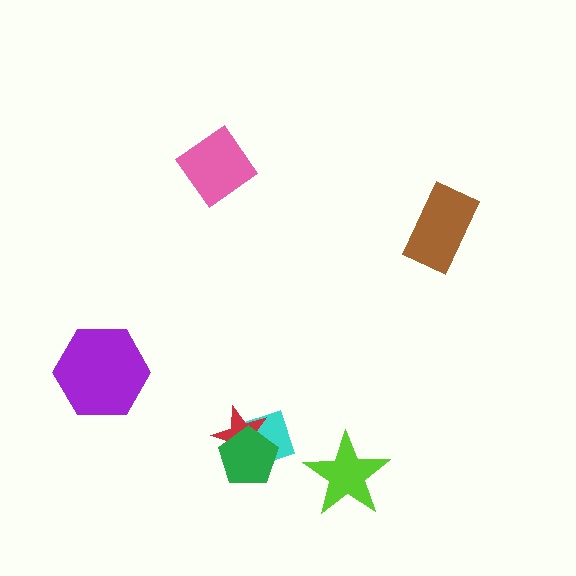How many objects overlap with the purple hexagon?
0 objects overlap with the purple hexagon.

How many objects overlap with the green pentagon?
2 objects overlap with the green pentagon.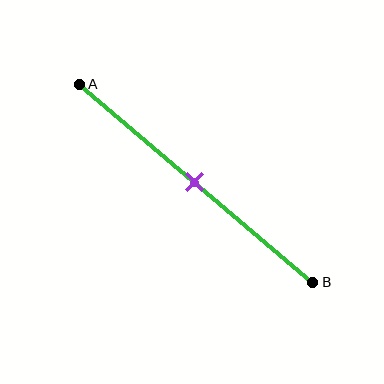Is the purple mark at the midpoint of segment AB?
Yes, the mark is approximately at the midpoint.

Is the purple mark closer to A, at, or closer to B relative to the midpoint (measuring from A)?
The purple mark is approximately at the midpoint of segment AB.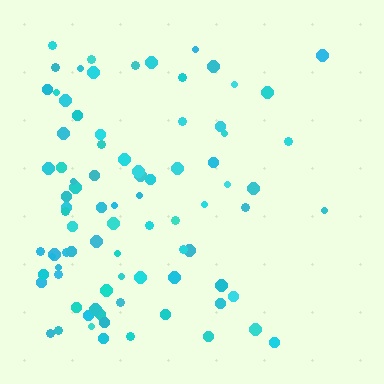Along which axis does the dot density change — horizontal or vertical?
Horizontal.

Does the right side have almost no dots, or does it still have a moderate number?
Still a moderate number, just noticeably fewer than the left.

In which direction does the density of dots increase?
From right to left, with the left side densest.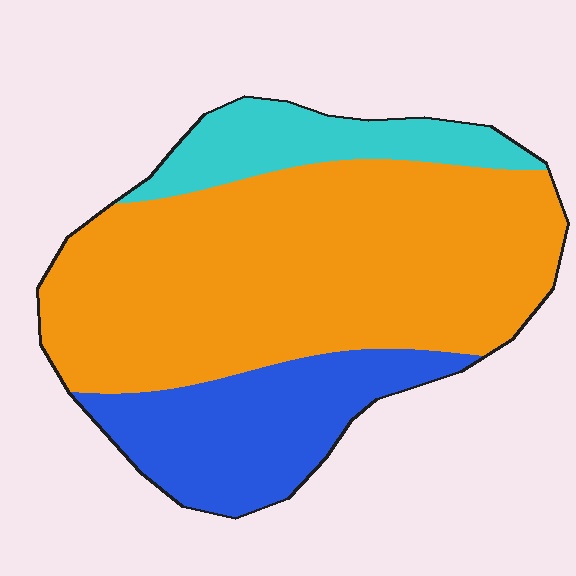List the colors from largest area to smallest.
From largest to smallest: orange, blue, cyan.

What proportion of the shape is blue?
Blue covers about 25% of the shape.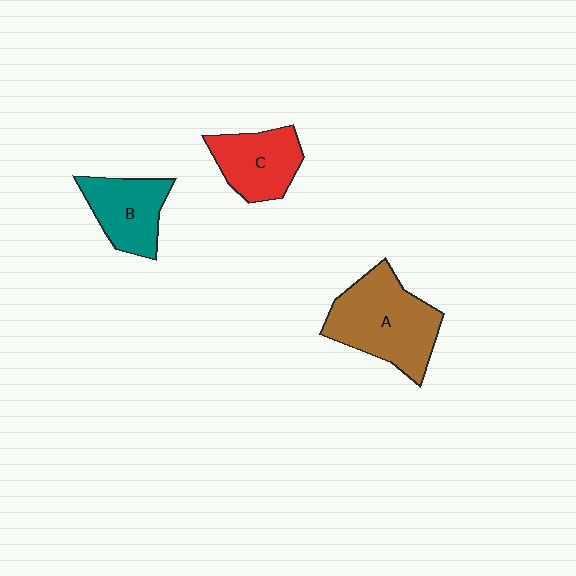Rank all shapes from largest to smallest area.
From largest to smallest: A (brown), C (red), B (teal).